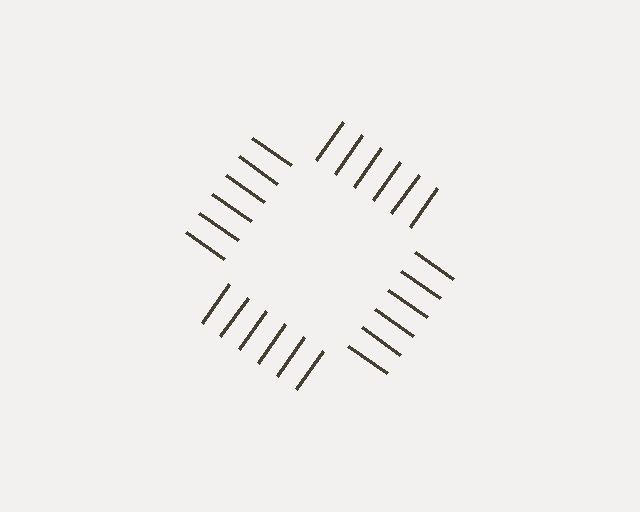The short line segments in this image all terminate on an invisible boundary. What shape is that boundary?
An illusory square — the line segments terminate on its edges but no continuous stroke is drawn.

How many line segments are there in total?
24 — 6 along each of the 4 edges.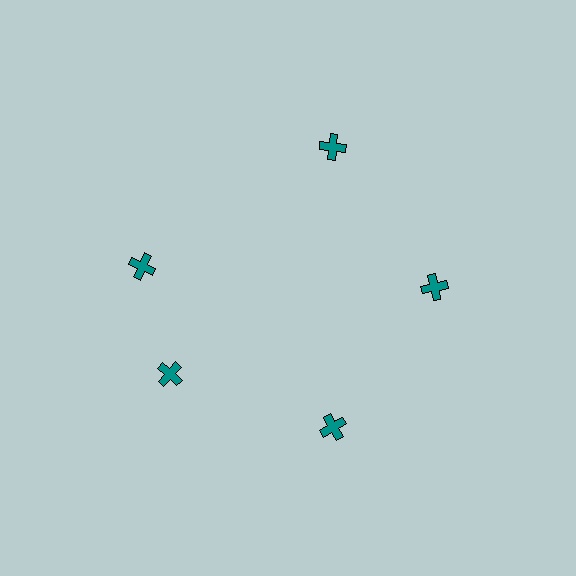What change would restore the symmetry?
The symmetry would be restored by rotating it back into even spacing with its neighbors so that all 5 crosses sit at equal angles and equal distance from the center.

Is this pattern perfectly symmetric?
No. The 5 teal crosses are arranged in a ring, but one element near the 10 o'clock position is rotated out of alignment along the ring, breaking the 5-fold rotational symmetry.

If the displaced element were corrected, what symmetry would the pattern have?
It would have 5-fold rotational symmetry — the pattern would map onto itself every 72 degrees.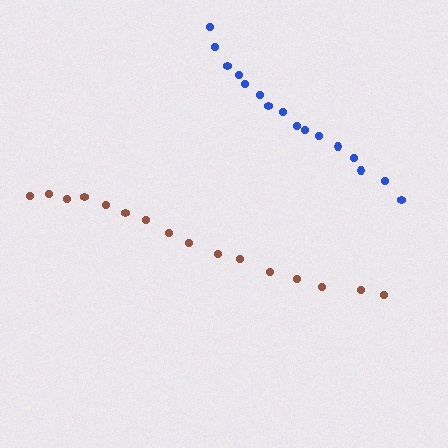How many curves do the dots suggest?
There are 2 distinct paths.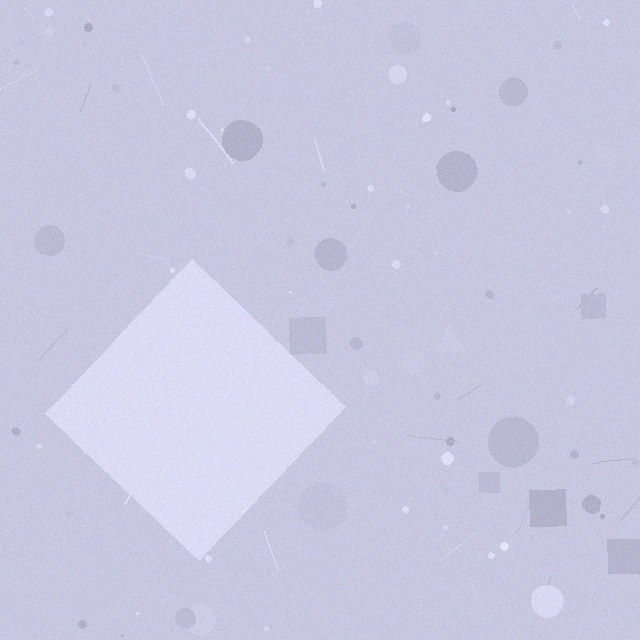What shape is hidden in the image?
A diamond is hidden in the image.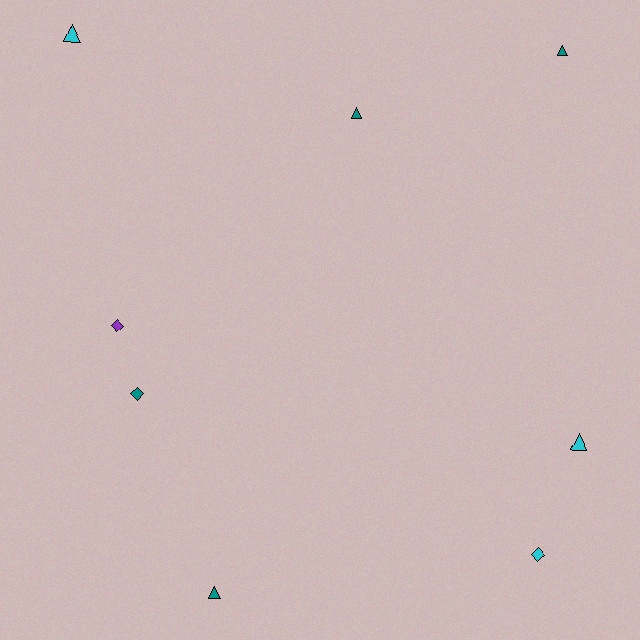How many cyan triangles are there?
There are 2 cyan triangles.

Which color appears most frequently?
Teal, with 4 objects.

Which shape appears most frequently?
Triangle, with 5 objects.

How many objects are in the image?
There are 8 objects.